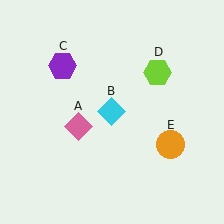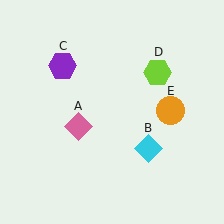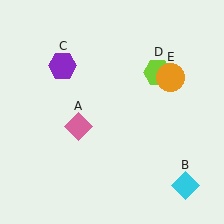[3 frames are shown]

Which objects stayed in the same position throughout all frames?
Pink diamond (object A) and purple hexagon (object C) and lime hexagon (object D) remained stationary.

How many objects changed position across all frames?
2 objects changed position: cyan diamond (object B), orange circle (object E).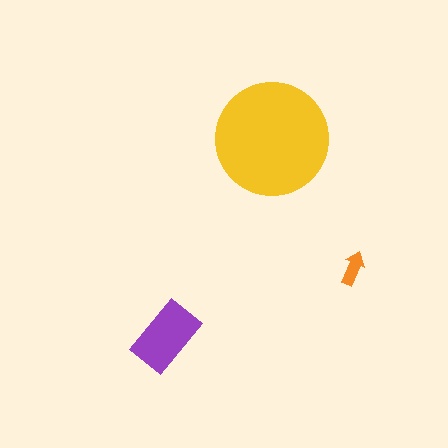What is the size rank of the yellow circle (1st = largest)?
1st.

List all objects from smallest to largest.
The orange arrow, the purple rectangle, the yellow circle.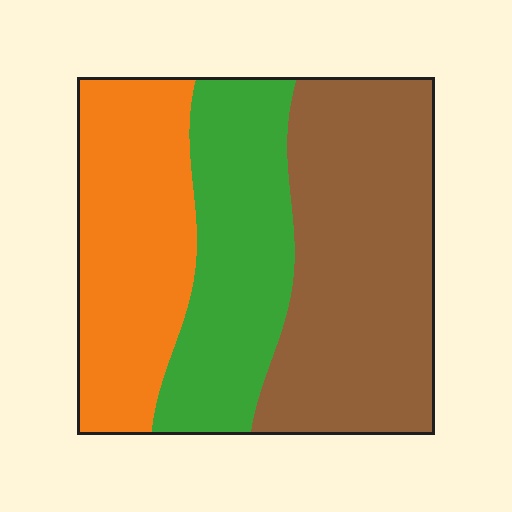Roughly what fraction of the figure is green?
Green takes up between a sixth and a third of the figure.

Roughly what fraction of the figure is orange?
Orange covers roughly 30% of the figure.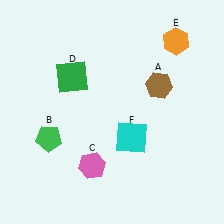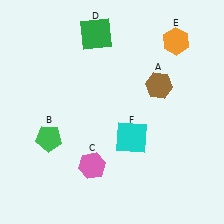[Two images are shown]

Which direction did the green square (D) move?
The green square (D) moved up.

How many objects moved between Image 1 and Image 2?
1 object moved between the two images.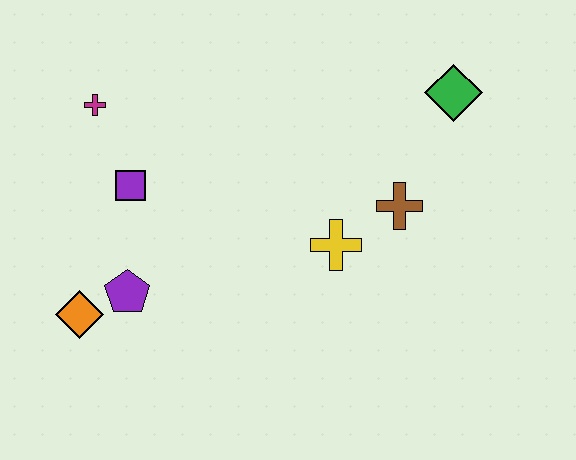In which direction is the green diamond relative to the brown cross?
The green diamond is above the brown cross.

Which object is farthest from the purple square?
The green diamond is farthest from the purple square.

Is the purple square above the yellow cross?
Yes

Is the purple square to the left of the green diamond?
Yes